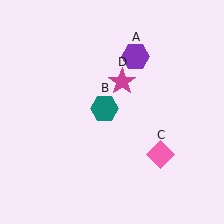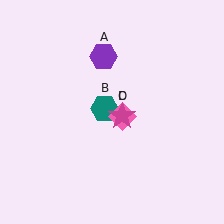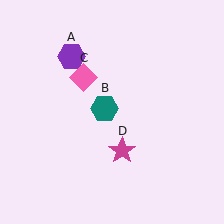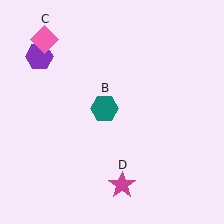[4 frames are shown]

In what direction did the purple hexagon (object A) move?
The purple hexagon (object A) moved left.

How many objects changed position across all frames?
3 objects changed position: purple hexagon (object A), pink diamond (object C), magenta star (object D).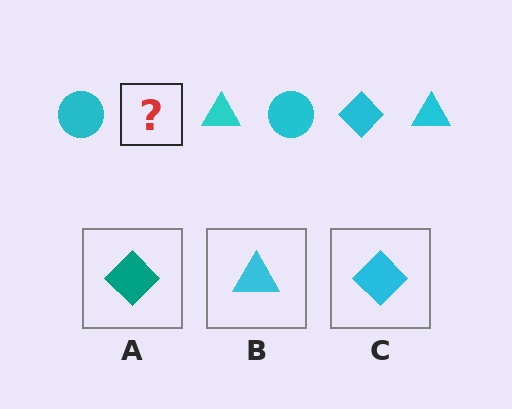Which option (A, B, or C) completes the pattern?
C.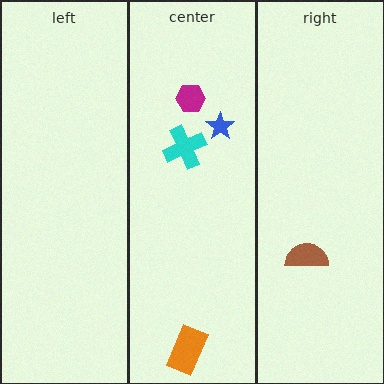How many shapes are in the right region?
1.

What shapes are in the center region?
The orange rectangle, the cyan cross, the blue star, the magenta hexagon.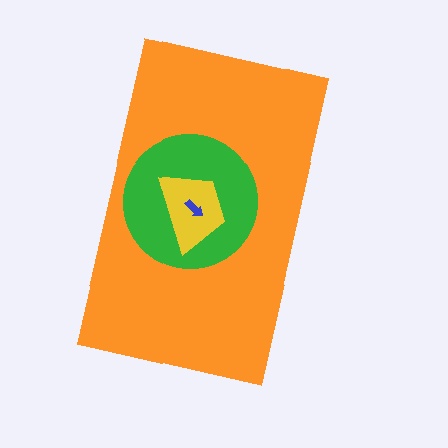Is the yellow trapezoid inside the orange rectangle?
Yes.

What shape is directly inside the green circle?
The yellow trapezoid.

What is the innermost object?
The blue arrow.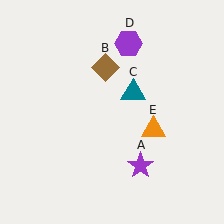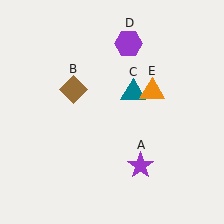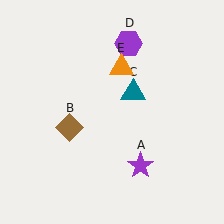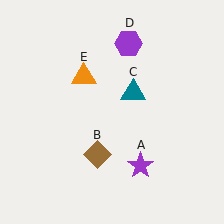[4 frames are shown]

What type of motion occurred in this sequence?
The brown diamond (object B), orange triangle (object E) rotated counterclockwise around the center of the scene.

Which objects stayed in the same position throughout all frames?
Purple star (object A) and teal triangle (object C) and purple hexagon (object D) remained stationary.